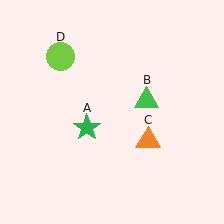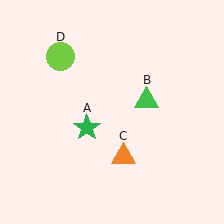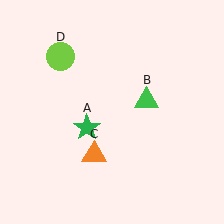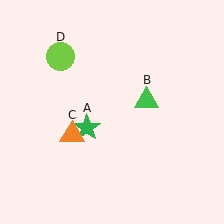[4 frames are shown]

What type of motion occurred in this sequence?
The orange triangle (object C) rotated clockwise around the center of the scene.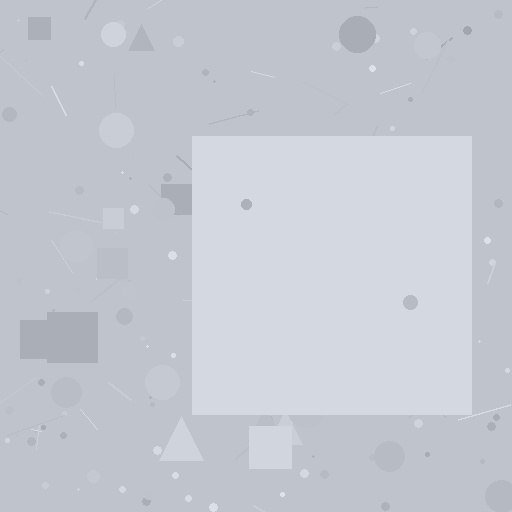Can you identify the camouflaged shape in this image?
The camouflaged shape is a square.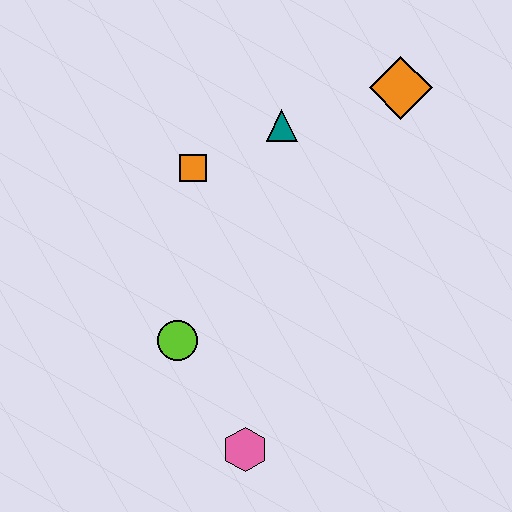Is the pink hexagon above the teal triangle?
No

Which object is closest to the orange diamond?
The teal triangle is closest to the orange diamond.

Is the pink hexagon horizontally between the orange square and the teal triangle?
Yes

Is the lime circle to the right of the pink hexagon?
No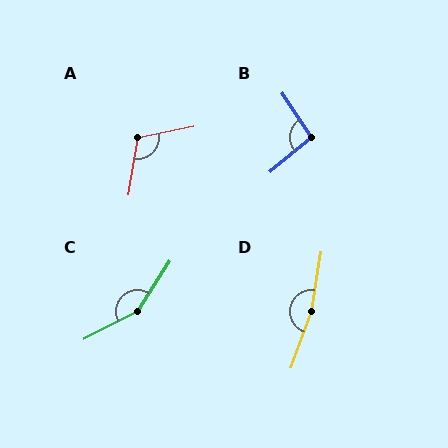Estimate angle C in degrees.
Approximately 150 degrees.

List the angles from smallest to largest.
B (97°), A (111°), C (150°), D (169°).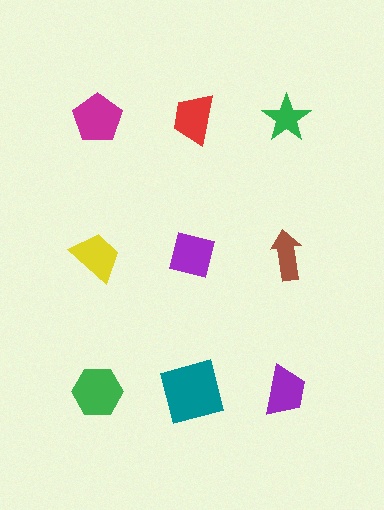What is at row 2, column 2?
A purple square.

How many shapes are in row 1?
3 shapes.